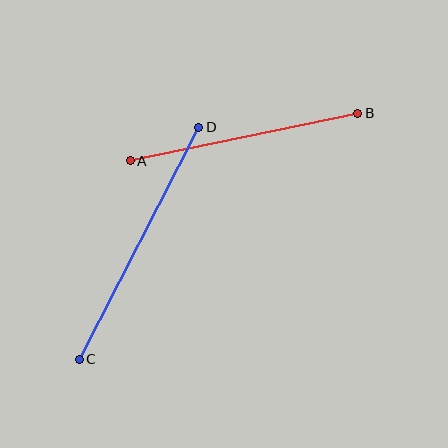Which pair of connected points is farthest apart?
Points C and D are farthest apart.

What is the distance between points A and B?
The distance is approximately 232 pixels.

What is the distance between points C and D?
The distance is approximately 261 pixels.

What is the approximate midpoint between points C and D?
The midpoint is at approximately (139, 243) pixels.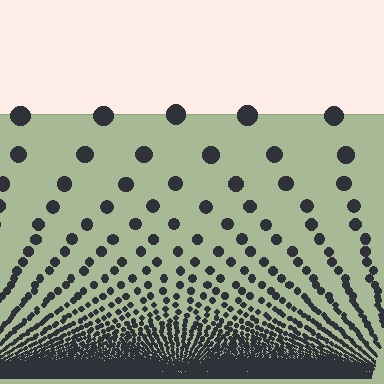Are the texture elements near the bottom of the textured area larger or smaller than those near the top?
Smaller. The gradient is inverted — elements near the bottom are smaller and denser.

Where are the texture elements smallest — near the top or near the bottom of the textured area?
Near the bottom.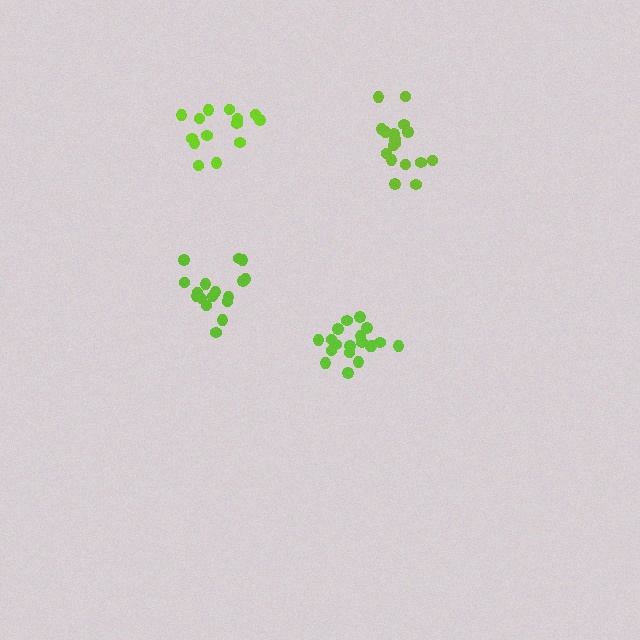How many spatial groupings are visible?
There are 4 spatial groupings.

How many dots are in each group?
Group 1: 17 dots, Group 2: 19 dots, Group 3: 14 dots, Group 4: 17 dots (67 total).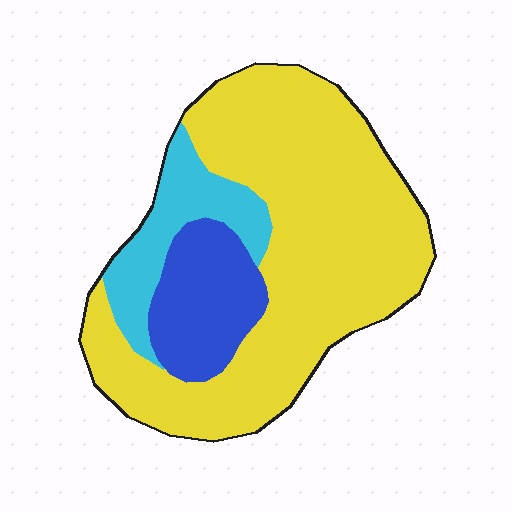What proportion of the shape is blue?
Blue takes up about one sixth (1/6) of the shape.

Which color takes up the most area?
Yellow, at roughly 70%.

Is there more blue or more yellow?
Yellow.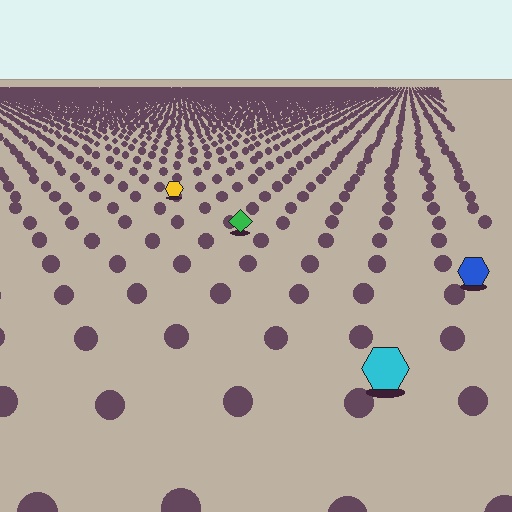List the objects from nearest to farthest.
From nearest to farthest: the cyan hexagon, the blue hexagon, the green diamond, the yellow hexagon.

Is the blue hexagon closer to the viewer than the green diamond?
Yes. The blue hexagon is closer — you can tell from the texture gradient: the ground texture is coarser near it.